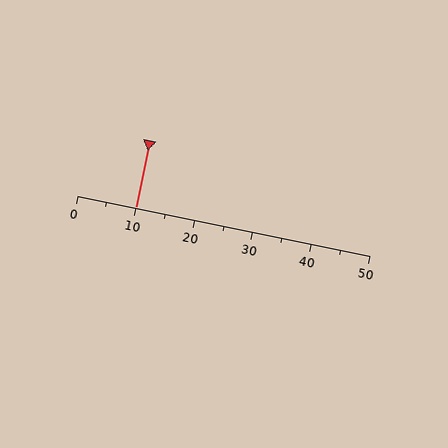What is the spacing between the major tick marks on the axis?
The major ticks are spaced 10 apart.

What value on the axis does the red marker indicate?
The marker indicates approximately 10.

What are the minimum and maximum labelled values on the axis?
The axis runs from 0 to 50.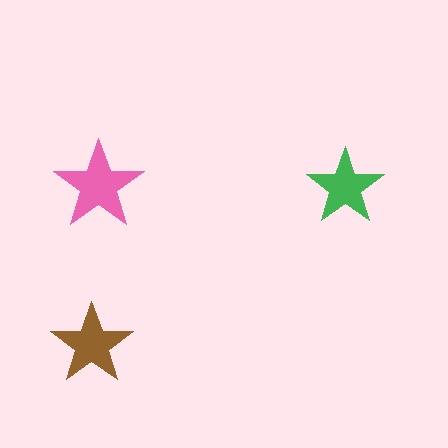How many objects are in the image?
There are 3 objects in the image.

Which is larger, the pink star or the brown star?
The pink one.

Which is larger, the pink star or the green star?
The pink one.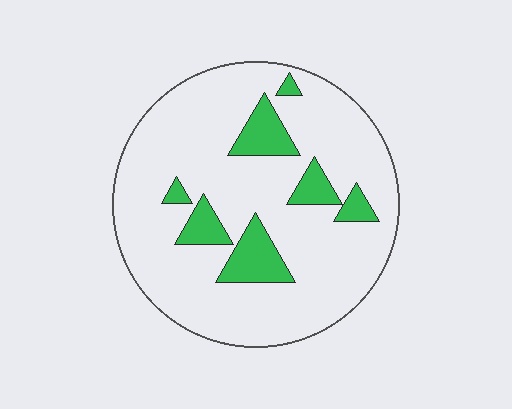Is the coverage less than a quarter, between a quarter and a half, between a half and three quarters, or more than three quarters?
Less than a quarter.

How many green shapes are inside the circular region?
7.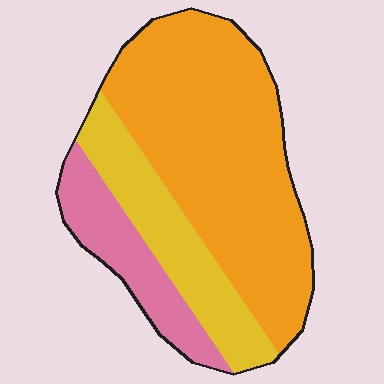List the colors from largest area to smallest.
From largest to smallest: orange, yellow, pink.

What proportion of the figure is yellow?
Yellow covers around 25% of the figure.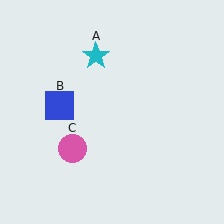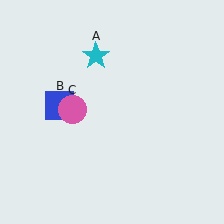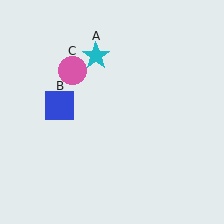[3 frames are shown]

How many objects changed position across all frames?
1 object changed position: pink circle (object C).